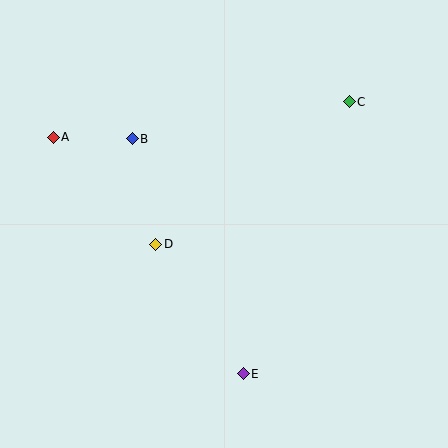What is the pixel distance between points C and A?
The distance between C and A is 298 pixels.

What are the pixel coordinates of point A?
Point A is at (53, 137).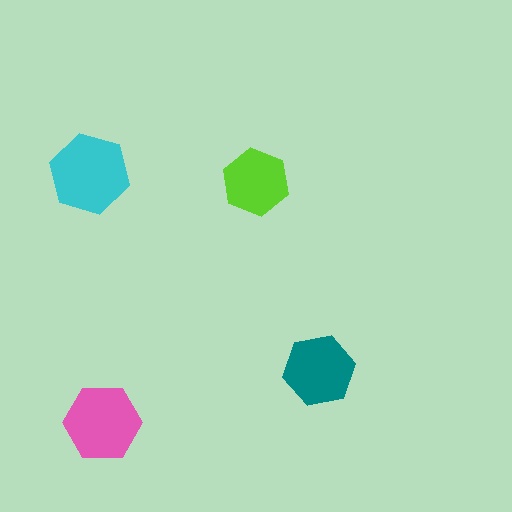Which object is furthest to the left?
The cyan hexagon is leftmost.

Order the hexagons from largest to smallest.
the cyan one, the pink one, the teal one, the lime one.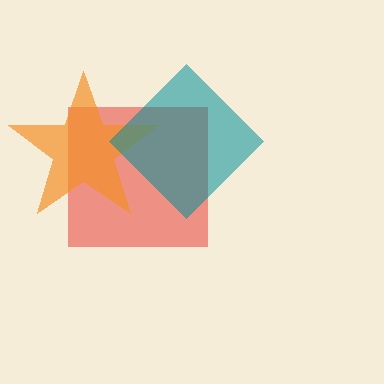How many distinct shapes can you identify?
There are 3 distinct shapes: a red square, an orange star, a teal diamond.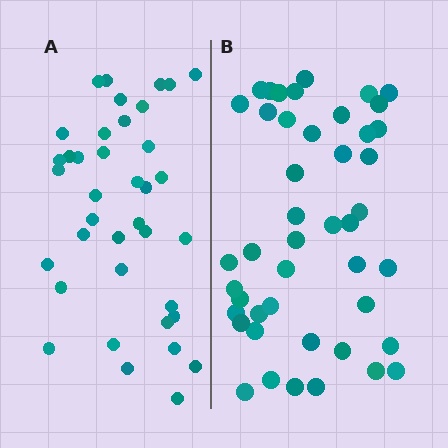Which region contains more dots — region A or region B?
Region B (the right region) has more dots.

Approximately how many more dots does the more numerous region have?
Region B has roughly 8 or so more dots than region A.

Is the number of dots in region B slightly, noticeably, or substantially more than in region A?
Region B has only slightly more — the two regions are fairly close. The ratio is roughly 1.2 to 1.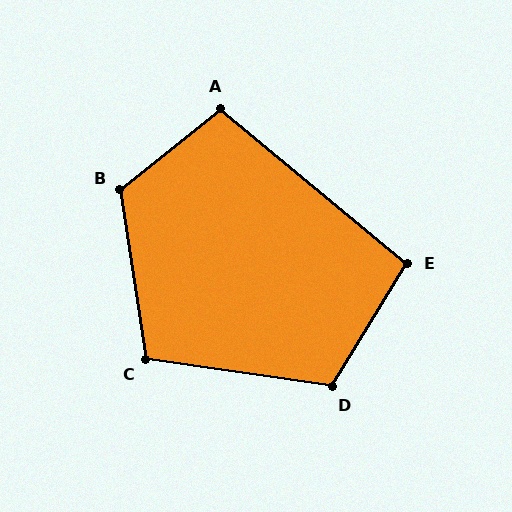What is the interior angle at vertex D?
Approximately 113 degrees (obtuse).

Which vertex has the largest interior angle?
B, at approximately 120 degrees.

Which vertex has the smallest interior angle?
E, at approximately 98 degrees.